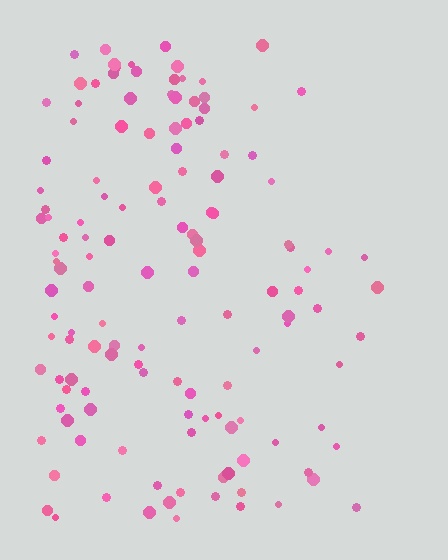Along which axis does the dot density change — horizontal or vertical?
Horizontal.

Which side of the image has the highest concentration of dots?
The left.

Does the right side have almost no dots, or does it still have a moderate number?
Still a moderate number, just noticeably fewer than the left.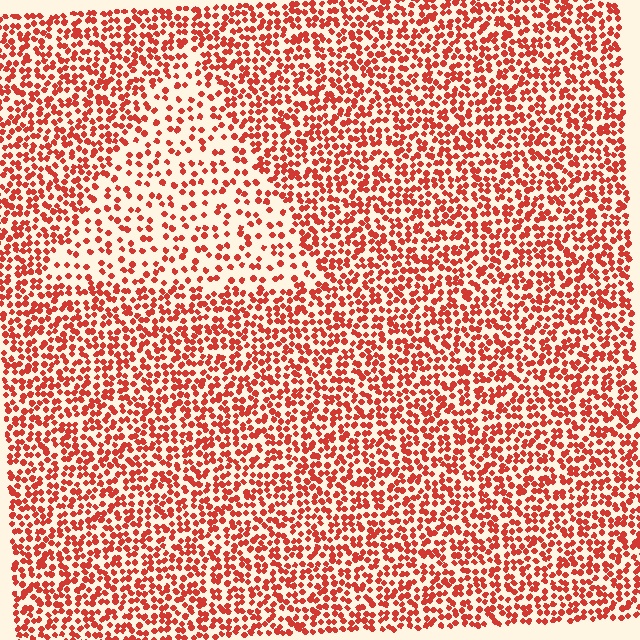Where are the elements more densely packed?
The elements are more densely packed outside the triangle boundary.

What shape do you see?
I see a triangle.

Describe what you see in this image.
The image contains small red elements arranged at two different densities. A triangle-shaped region is visible where the elements are less densely packed than the surrounding area.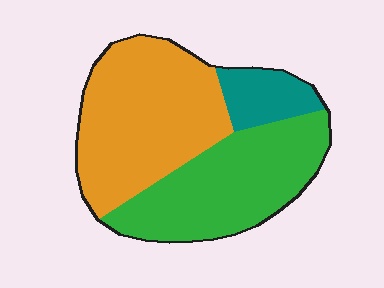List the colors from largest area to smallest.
From largest to smallest: orange, green, teal.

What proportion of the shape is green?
Green takes up between a third and a half of the shape.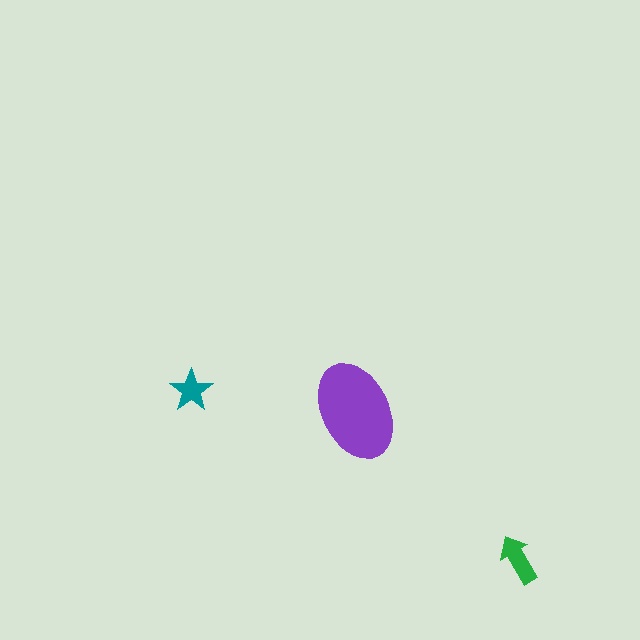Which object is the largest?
The purple ellipse.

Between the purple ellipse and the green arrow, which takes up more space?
The purple ellipse.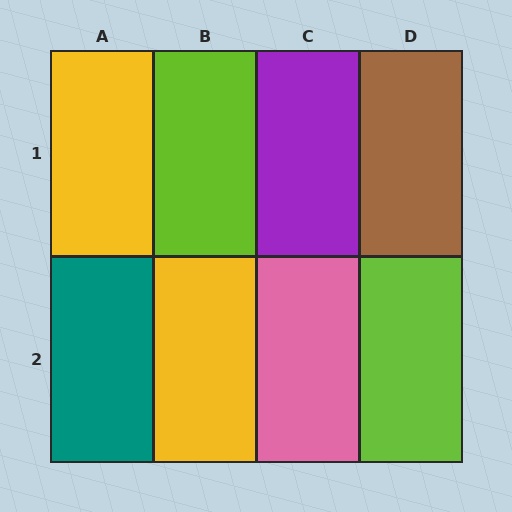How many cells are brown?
1 cell is brown.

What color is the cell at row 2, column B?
Yellow.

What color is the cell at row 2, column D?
Lime.